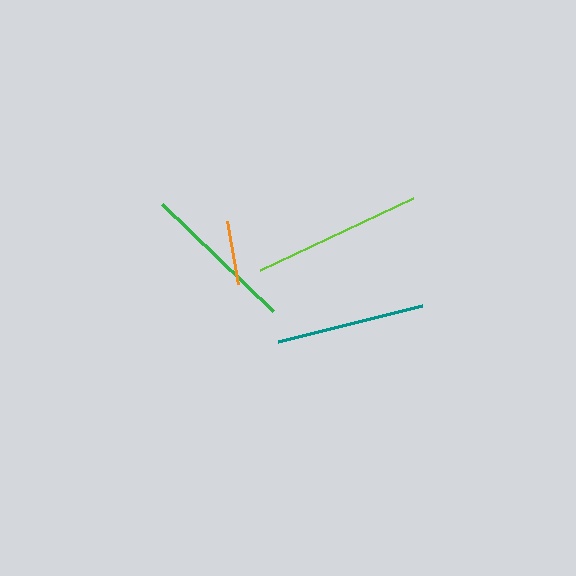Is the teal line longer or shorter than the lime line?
The lime line is longer than the teal line.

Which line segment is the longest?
The lime line is the longest at approximately 169 pixels.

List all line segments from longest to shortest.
From longest to shortest: lime, green, teal, orange.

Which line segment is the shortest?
The orange line is the shortest at approximately 64 pixels.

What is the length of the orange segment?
The orange segment is approximately 64 pixels long.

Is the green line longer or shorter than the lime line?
The lime line is longer than the green line.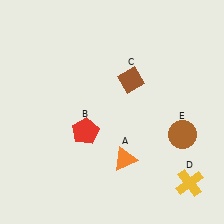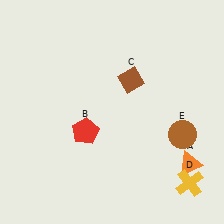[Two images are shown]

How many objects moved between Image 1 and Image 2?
1 object moved between the two images.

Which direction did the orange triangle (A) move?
The orange triangle (A) moved right.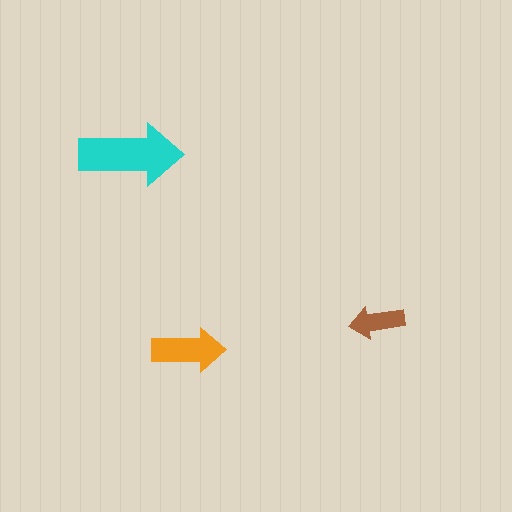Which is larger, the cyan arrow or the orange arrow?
The cyan one.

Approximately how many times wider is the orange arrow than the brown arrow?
About 1.5 times wider.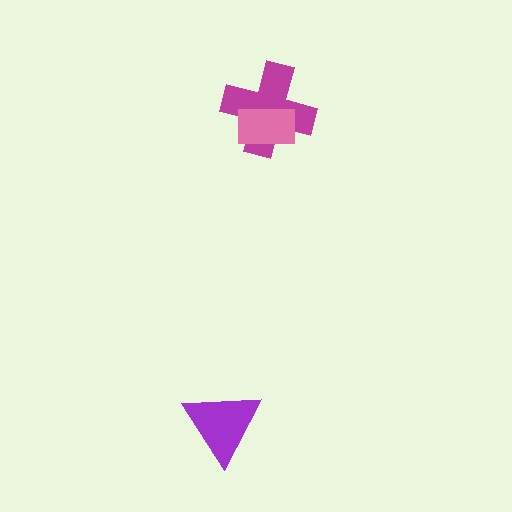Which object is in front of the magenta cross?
The pink rectangle is in front of the magenta cross.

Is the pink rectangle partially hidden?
No, no other shape covers it.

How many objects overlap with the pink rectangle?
1 object overlaps with the pink rectangle.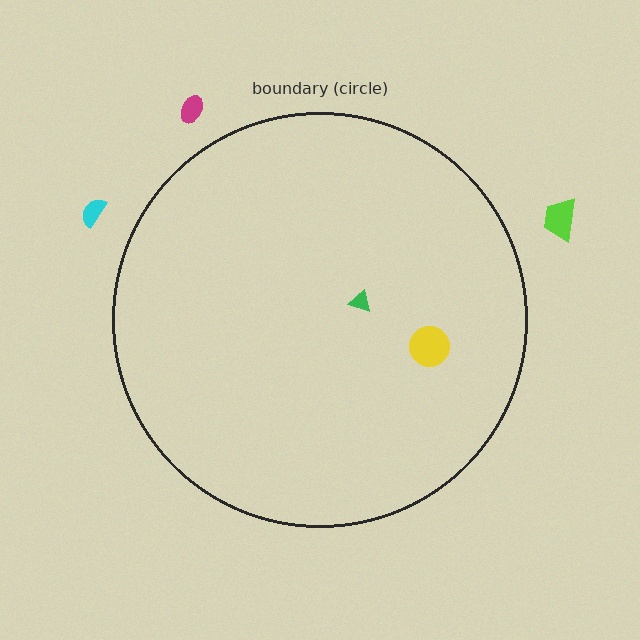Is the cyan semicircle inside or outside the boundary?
Outside.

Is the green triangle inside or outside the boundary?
Inside.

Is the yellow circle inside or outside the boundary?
Inside.